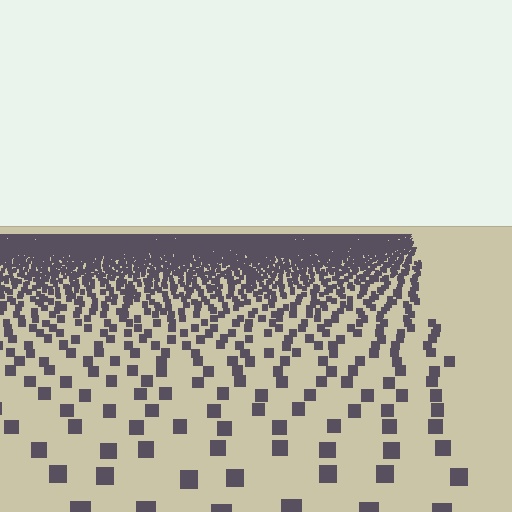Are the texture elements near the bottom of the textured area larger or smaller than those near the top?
Larger. Near the bottom, elements are closer to the viewer and appear at a bigger on-screen size.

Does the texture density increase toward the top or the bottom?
Density increases toward the top.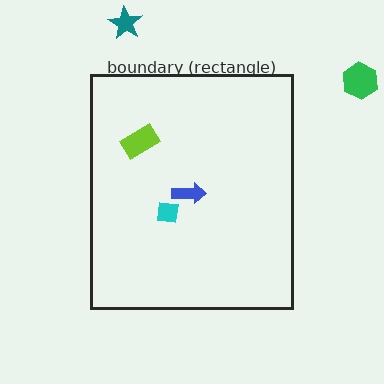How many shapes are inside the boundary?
3 inside, 2 outside.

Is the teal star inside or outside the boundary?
Outside.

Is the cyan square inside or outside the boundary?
Inside.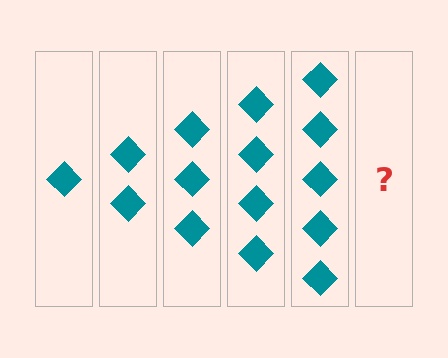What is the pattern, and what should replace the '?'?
The pattern is that each step adds one more diamond. The '?' should be 6 diamonds.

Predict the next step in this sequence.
The next step is 6 diamonds.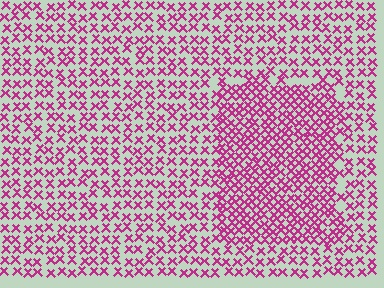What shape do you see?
I see a rectangle.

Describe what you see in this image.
The image contains small magenta elements arranged at two different densities. A rectangle-shaped region is visible where the elements are more densely packed than the surrounding area.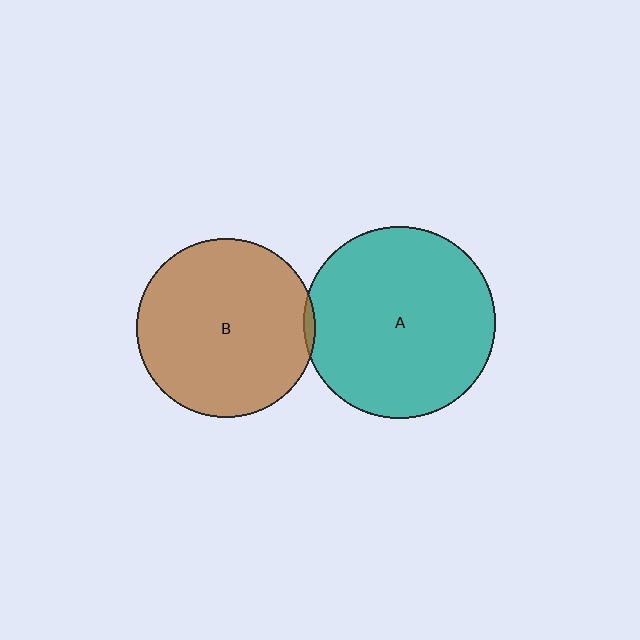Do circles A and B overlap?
Yes.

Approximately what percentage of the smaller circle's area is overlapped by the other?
Approximately 5%.